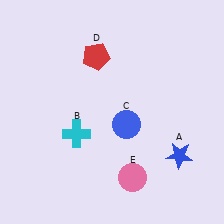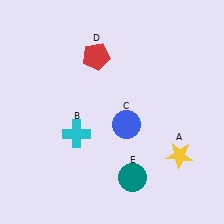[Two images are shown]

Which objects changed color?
A changed from blue to yellow. E changed from pink to teal.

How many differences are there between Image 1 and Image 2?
There are 2 differences between the two images.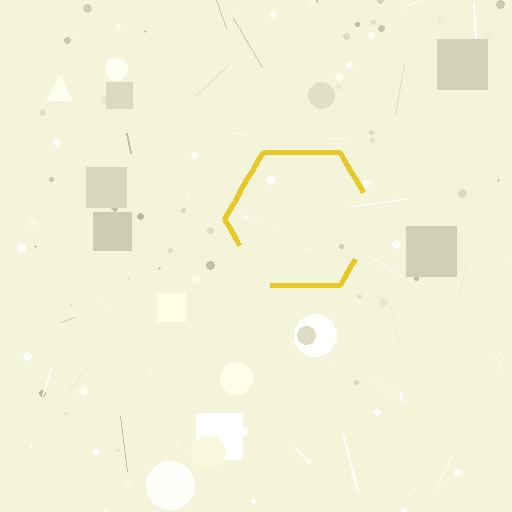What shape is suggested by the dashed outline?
The dashed outline suggests a hexagon.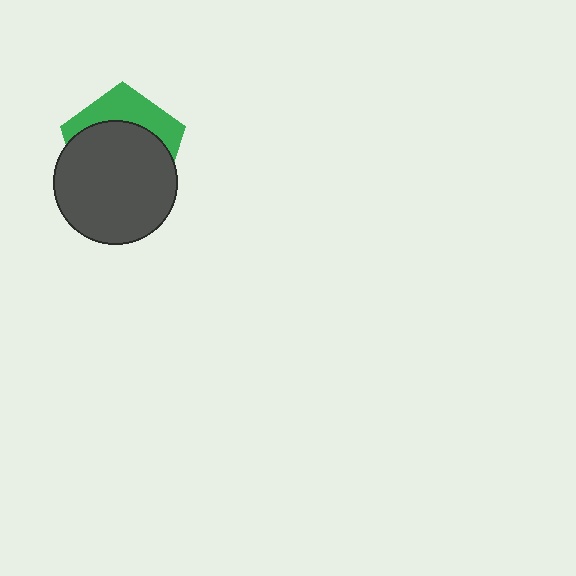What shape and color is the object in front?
The object in front is a dark gray circle.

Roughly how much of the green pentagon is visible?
A small part of it is visible (roughly 33%).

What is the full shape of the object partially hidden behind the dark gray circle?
The partially hidden object is a green pentagon.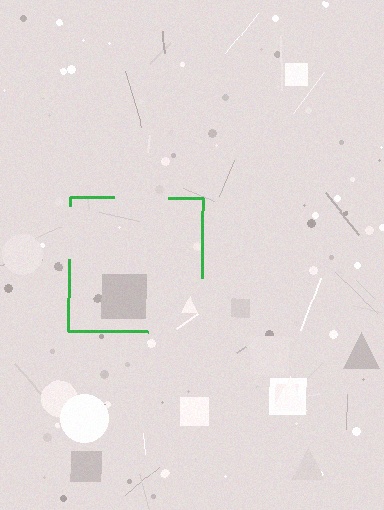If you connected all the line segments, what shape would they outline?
They would outline a square.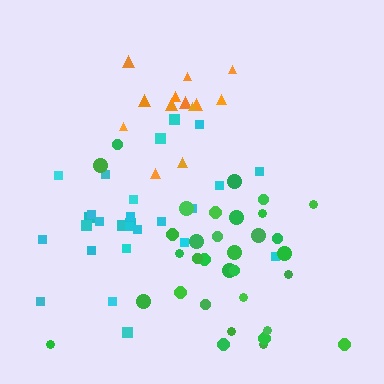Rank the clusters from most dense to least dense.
green, orange, cyan.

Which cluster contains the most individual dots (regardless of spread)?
Green (33).